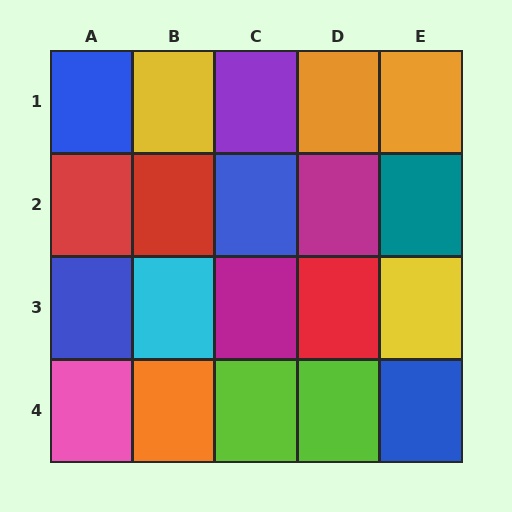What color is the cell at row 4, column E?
Blue.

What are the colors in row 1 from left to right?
Blue, yellow, purple, orange, orange.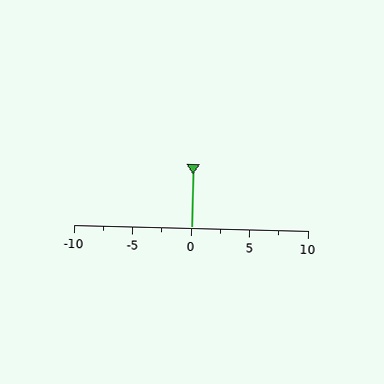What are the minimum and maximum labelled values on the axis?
The axis runs from -10 to 10.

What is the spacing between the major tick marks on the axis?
The major ticks are spaced 5 apart.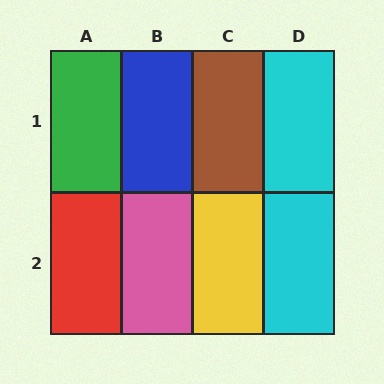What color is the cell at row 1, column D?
Cyan.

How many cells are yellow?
1 cell is yellow.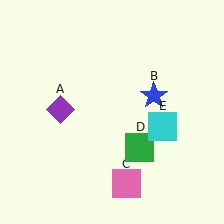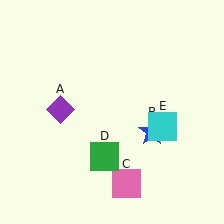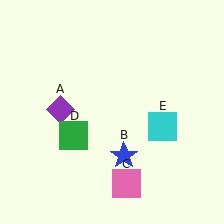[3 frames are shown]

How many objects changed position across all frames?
2 objects changed position: blue star (object B), green square (object D).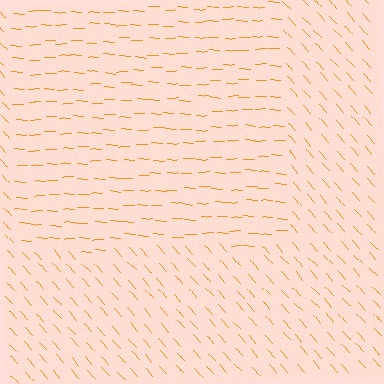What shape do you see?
I see a rectangle.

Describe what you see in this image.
The image is filled with small orange line segments. A rectangle region in the image has lines oriented differently from the surrounding lines, creating a visible texture boundary.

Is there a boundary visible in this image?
Yes, there is a texture boundary formed by a change in line orientation.